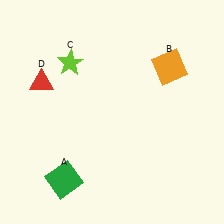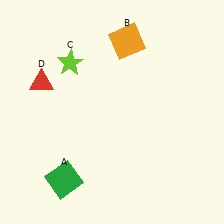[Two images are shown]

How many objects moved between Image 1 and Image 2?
1 object moved between the two images.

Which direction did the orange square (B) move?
The orange square (B) moved left.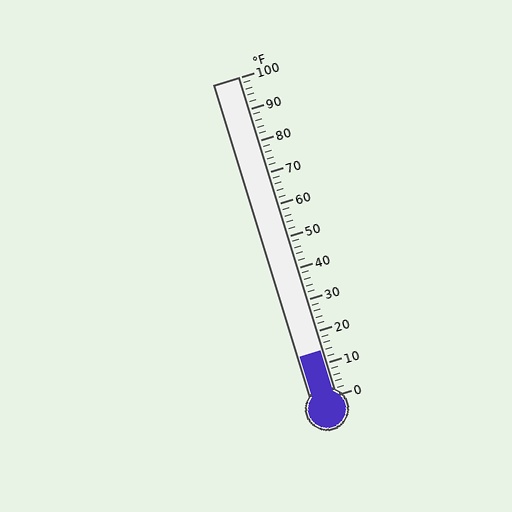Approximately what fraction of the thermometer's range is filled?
The thermometer is filled to approximately 15% of its range.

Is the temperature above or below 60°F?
The temperature is below 60°F.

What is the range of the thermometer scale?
The thermometer scale ranges from 0°F to 100°F.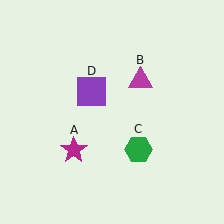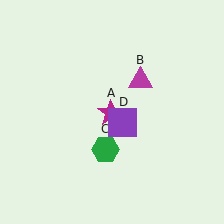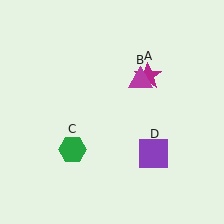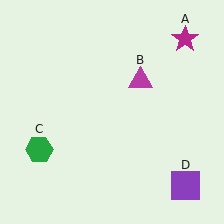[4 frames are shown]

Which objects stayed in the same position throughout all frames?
Magenta triangle (object B) remained stationary.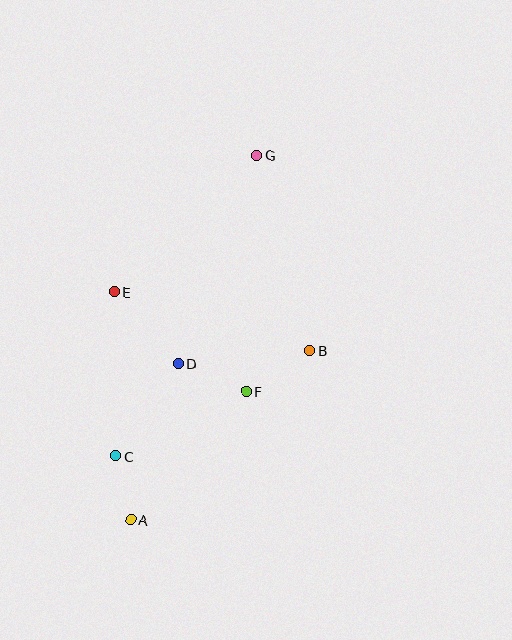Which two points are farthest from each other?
Points A and G are farthest from each other.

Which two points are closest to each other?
Points A and C are closest to each other.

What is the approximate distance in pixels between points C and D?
The distance between C and D is approximately 112 pixels.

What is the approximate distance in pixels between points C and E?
The distance between C and E is approximately 164 pixels.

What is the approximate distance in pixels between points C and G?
The distance between C and G is approximately 332 pixels.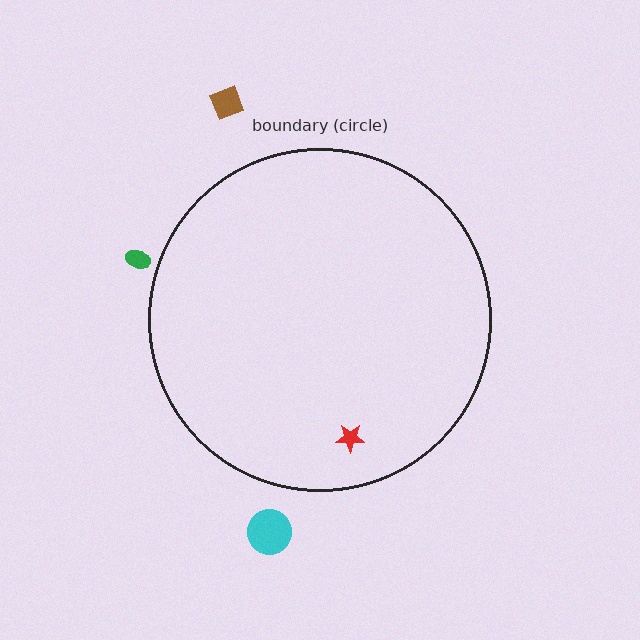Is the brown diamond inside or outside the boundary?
Outside.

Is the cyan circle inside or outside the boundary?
Outside.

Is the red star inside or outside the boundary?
Inside.